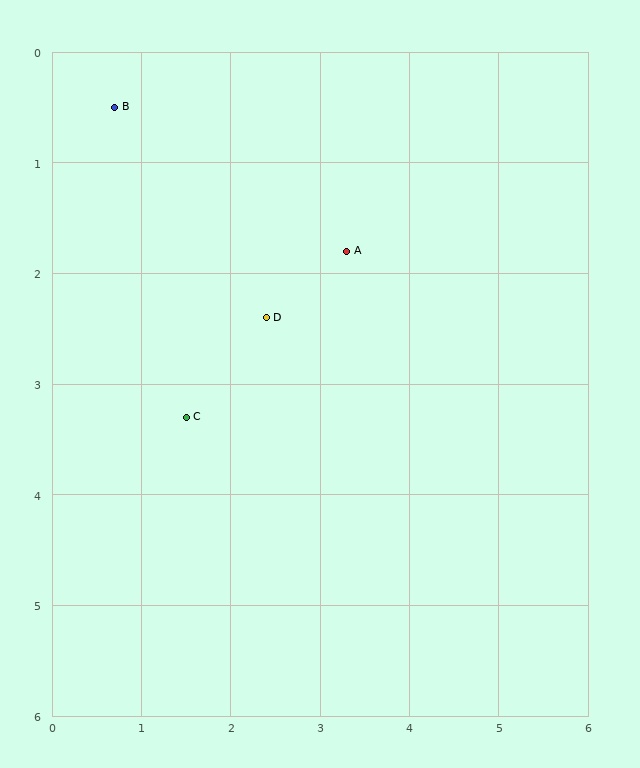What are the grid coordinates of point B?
Point B is at approximately (0.7, 0.5).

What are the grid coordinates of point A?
Point A is at approximately (3.3, 1.8).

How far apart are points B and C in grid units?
Points B and C are about 2.9 grid units apart.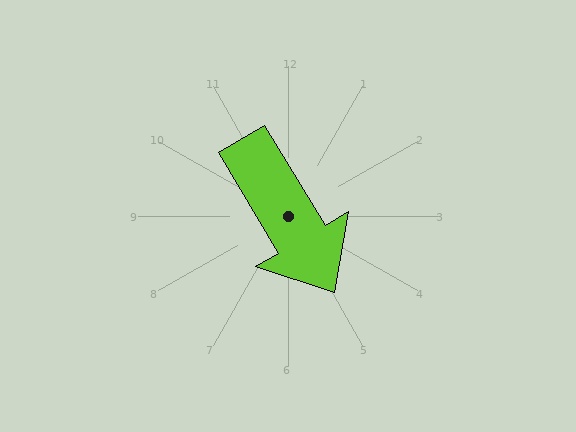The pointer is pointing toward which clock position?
Roughly 5 o'clock.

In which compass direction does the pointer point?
Southeast.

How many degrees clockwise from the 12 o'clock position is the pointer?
Approximately 149 degrees.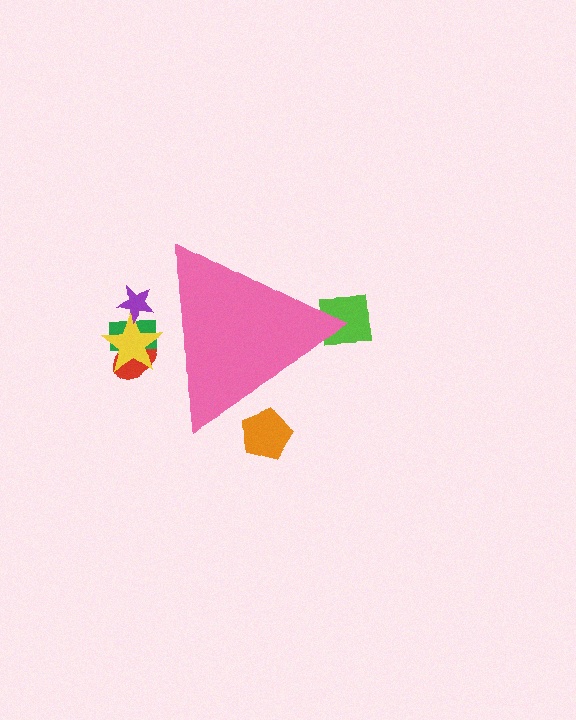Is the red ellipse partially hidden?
Yes, the red ellipse is partially hidden behind the pink triangle.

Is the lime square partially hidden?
Yes, the lime square is partially hidden behind the pink triangle.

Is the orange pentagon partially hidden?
Yes, the orange pentagon is partially hidden behind the pink triangle.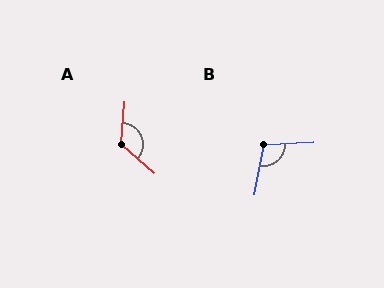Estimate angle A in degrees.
Approximately 126 degrees.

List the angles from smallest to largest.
B (104°), A (126°).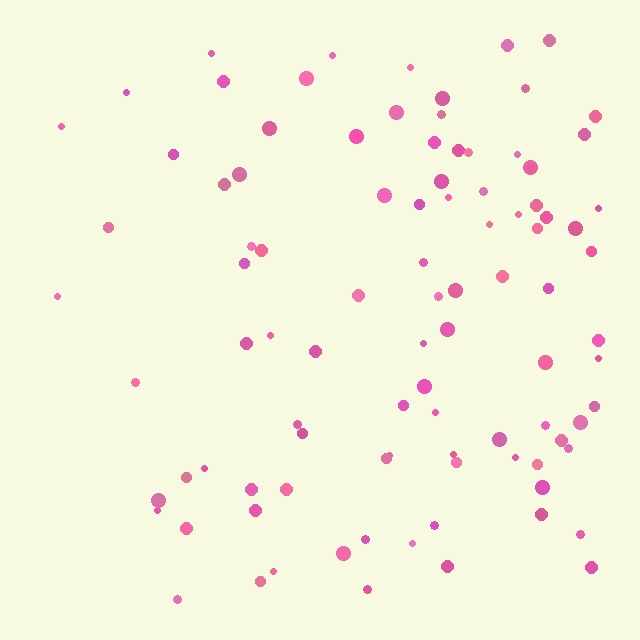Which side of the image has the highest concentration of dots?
The right.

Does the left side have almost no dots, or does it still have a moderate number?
Still a moderate number, just noticeably fewer than the right.